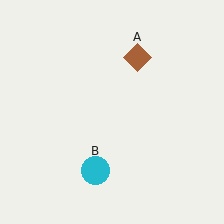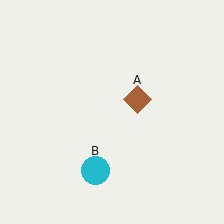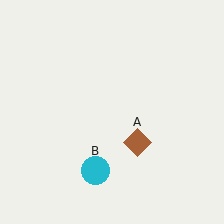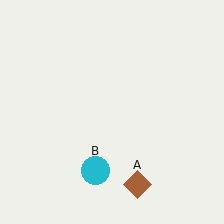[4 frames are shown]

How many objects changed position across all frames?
1 object changed position: brown diamond (object A).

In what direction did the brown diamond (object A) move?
The brown diamond (object A) moved down.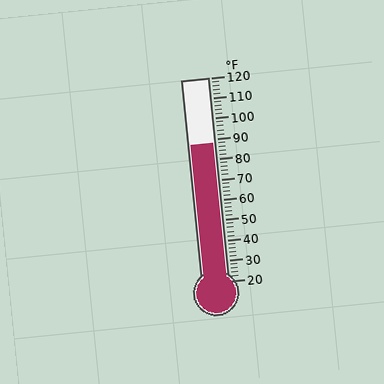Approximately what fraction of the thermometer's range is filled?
The thermometer is filled to approximately 70% of its range.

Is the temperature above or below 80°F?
The temperature is above 80°F.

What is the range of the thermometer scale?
The thermometer scale ranges from 20°F to 120°F.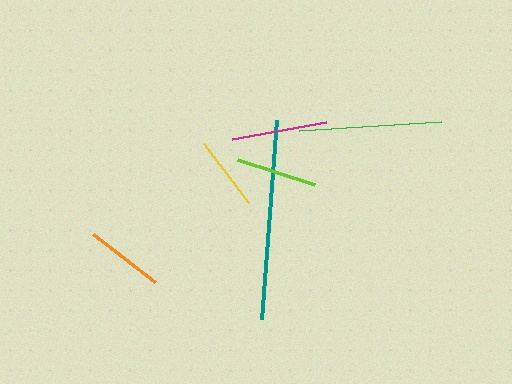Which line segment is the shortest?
The yellow line is the shortest at approximately 75 pixels.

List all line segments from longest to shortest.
From longest to shortest: teal, green, magenta, lime, orange, yellow.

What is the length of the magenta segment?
The magenta segment is approximately 96 pixels long.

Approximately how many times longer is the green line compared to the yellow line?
The green line is approximately 1.9 times the length of the yellow line.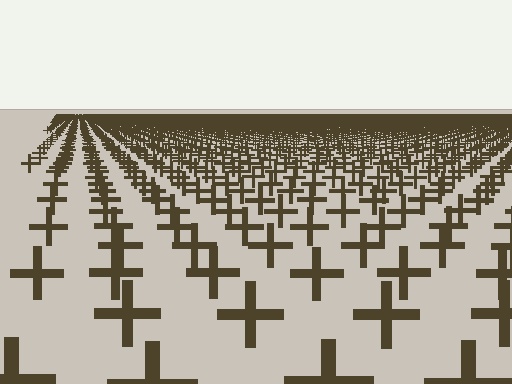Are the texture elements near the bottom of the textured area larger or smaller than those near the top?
Larger. Near the bottom, elements are closer to the viewer and appear at a bigger on-screen size.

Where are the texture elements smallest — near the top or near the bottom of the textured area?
Near the top.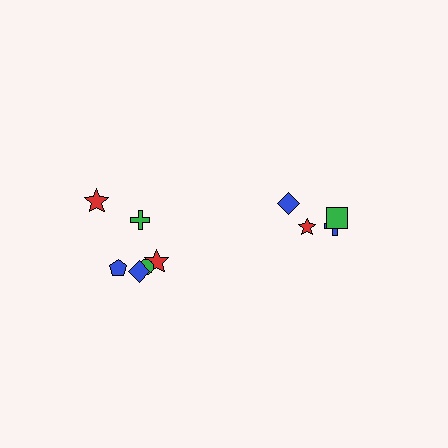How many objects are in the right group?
There are 4 objects.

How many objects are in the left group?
There are 6 objects.